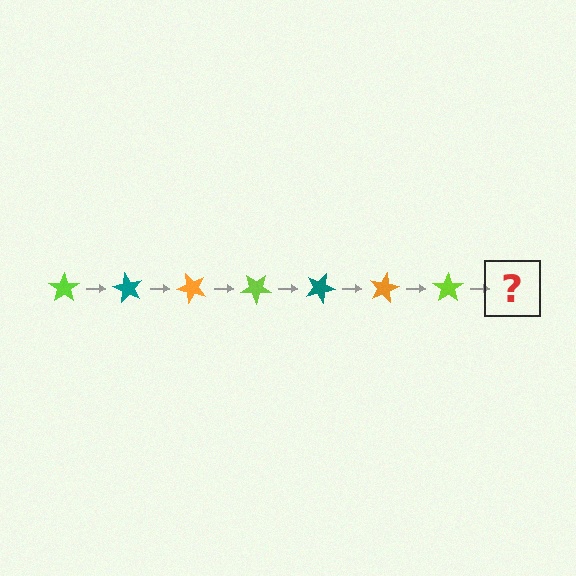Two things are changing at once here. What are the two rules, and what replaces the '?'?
The two rules are that it rotates 60 degrees each step and the color cycles through lime, teal, and orange. The '?' should be a teal star, rotated 420 degrees from the start.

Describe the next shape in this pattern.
It should be a teal star, rotated 420 degrees from the start.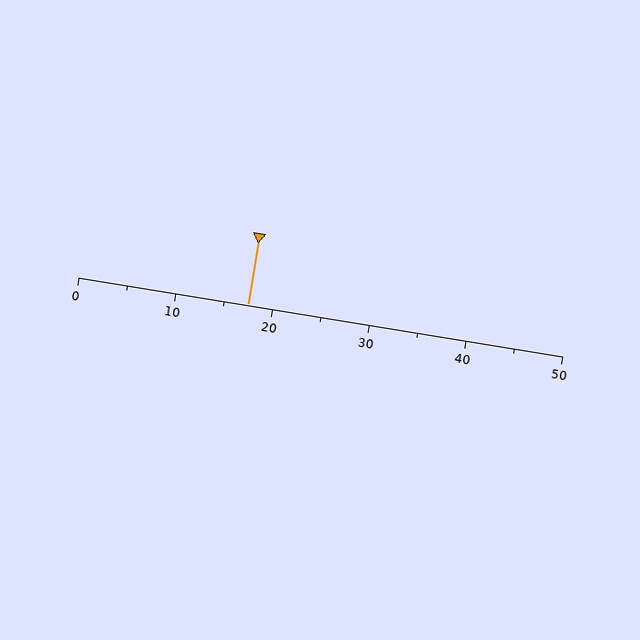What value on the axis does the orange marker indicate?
The marker indicates approximately 17.5.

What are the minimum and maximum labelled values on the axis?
The axis runs from 0 to 50.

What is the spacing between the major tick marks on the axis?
The major ticks are spaced 10 apart.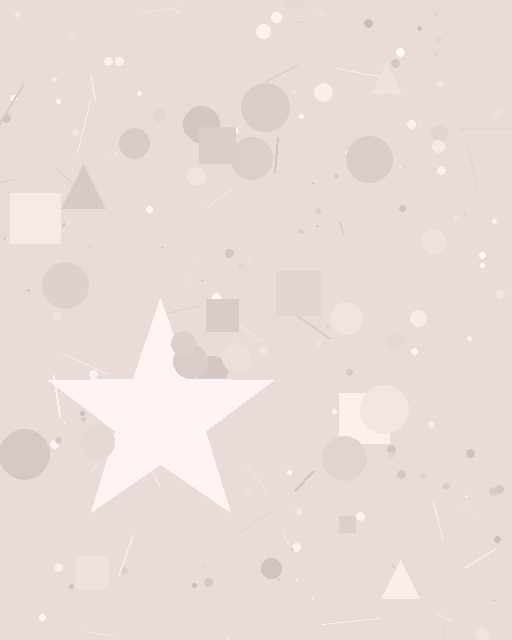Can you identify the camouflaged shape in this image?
The camouflaged shape is a star.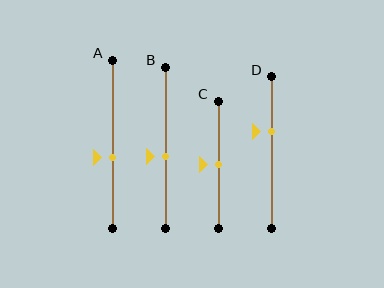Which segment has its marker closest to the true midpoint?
Segment C has its marker closest to the true midpoint.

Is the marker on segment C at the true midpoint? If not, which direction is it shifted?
Yes, the marker on segment C is at the true midpoint.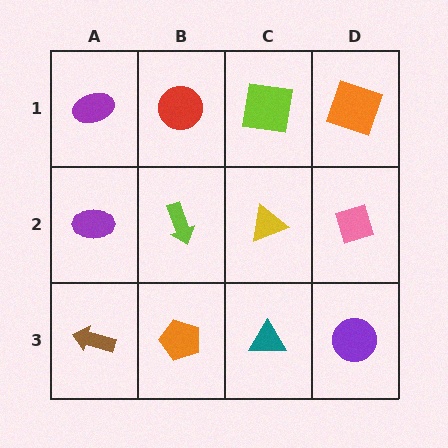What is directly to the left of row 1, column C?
A red circle.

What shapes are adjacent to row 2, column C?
A lime square (row 1, column C), a teal triangle (row 3, column C), a lime arrow (row 2, column B), a pink diamond (row 2, column D).